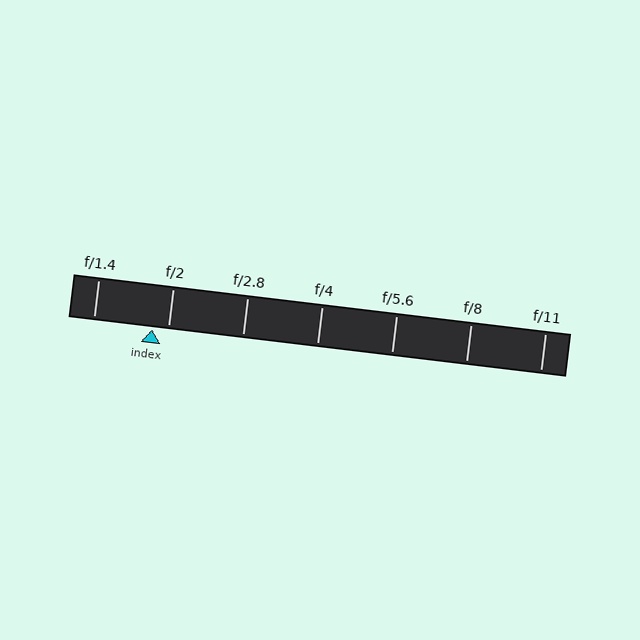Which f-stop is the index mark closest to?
The index mark is closest to f/2.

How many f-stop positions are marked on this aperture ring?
There are 7 f-stop positions marked.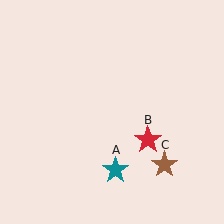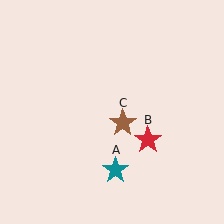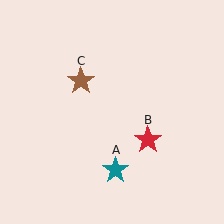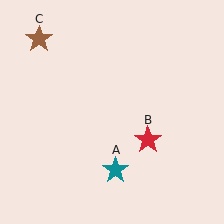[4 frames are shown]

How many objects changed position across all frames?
1 object changed position: brown star (object C).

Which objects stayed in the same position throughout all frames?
Teal star (object A) and red star (object B) remained stationary.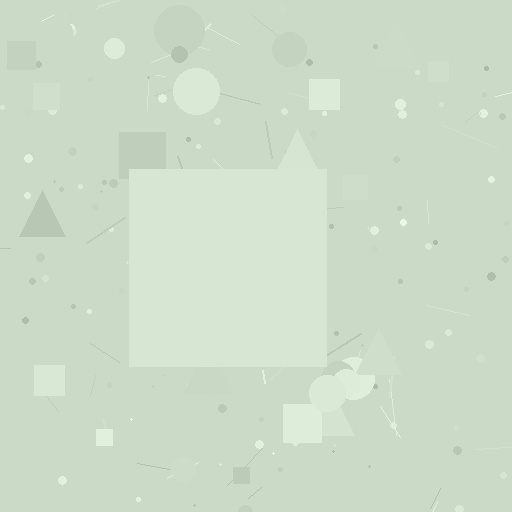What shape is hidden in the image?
A square is hidden in the image.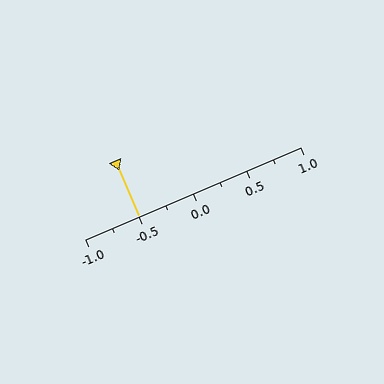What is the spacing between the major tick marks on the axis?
The major ticks are spaced 0.5 apart.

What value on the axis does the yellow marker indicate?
The marker indicates approximately -0.5.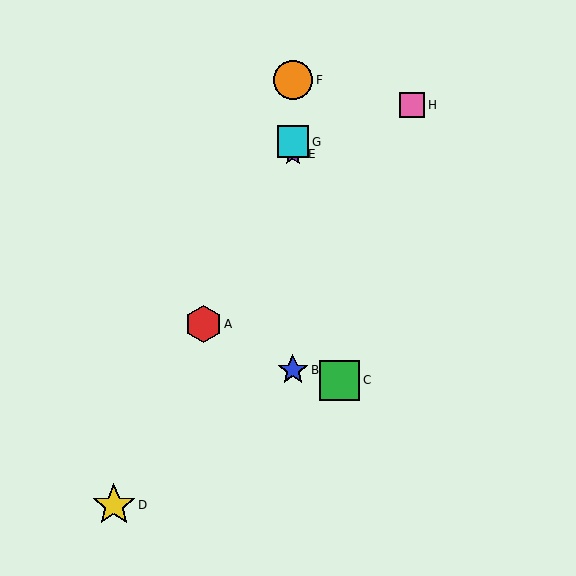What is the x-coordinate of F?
Object F is at x≈293.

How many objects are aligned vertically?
4 objects (B, E, F, G) are aligned vertically.